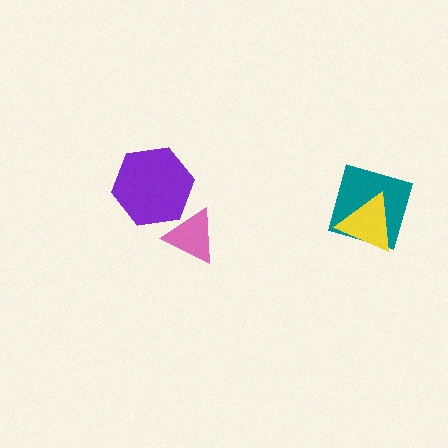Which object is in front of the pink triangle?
The purple hexagon is in front of the pink triangle.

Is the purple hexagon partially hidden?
No, no other shape covers it.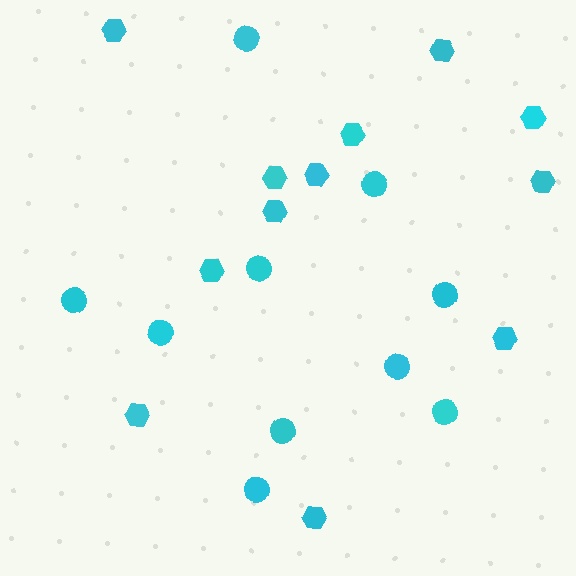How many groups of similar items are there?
There are 2 groups: one group of hexagons (12) and one group of circles (10).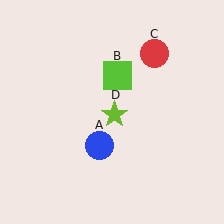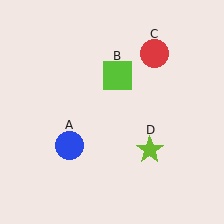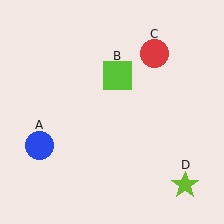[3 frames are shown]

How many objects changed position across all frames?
2 objects changed position: blue circle (object A), lime star (object D).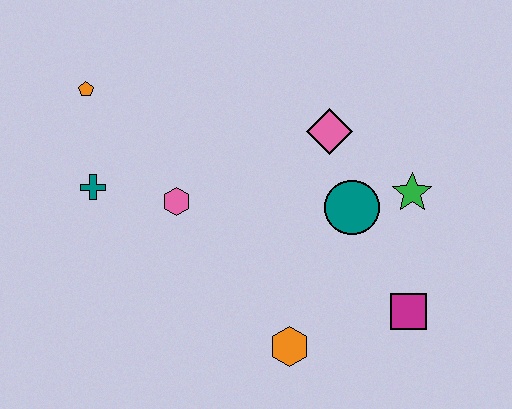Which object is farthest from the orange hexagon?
The orange pentagon is farthest from the orange hexagon.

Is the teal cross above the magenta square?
Yes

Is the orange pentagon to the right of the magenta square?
No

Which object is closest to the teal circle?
The green star is closest to the teal circle.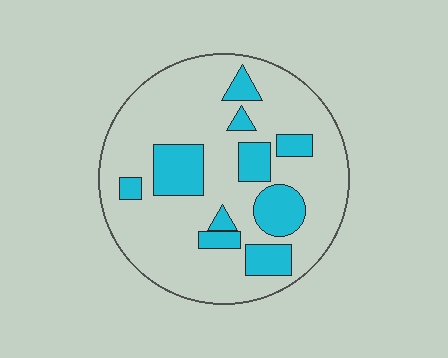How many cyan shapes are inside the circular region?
10.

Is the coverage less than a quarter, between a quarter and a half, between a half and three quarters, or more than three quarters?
Less than a quarter.